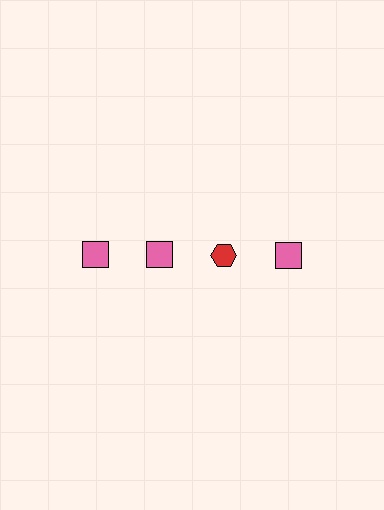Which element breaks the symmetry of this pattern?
The red hexagon in the top row, center column breaks the symmetry. All other shapes are pink squares.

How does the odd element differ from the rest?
It differs in both color (red instead of pink) and shape (hexagon instead of square).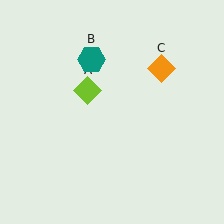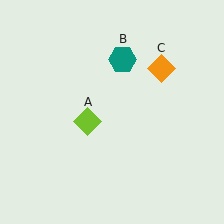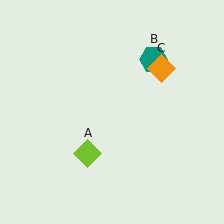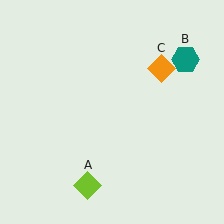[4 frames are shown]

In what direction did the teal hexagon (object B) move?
The teal hexagon (object B) moved right.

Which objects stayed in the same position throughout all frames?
Orange diamond (object C) remained stationary.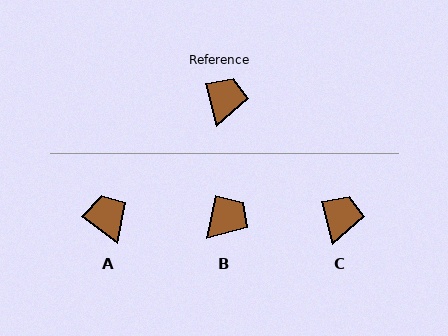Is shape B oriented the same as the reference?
No, it is off by about 26 degrees.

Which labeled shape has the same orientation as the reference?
C.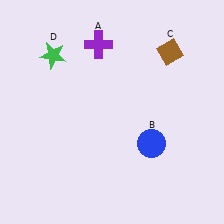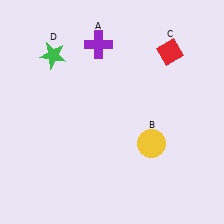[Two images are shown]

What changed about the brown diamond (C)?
In Image 1, C is brown. In Image 2, it changed to red.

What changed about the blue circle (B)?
In Image 1, B is blue. In Image 2, it changed to yellow.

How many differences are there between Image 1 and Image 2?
There are 2 differences between the two images.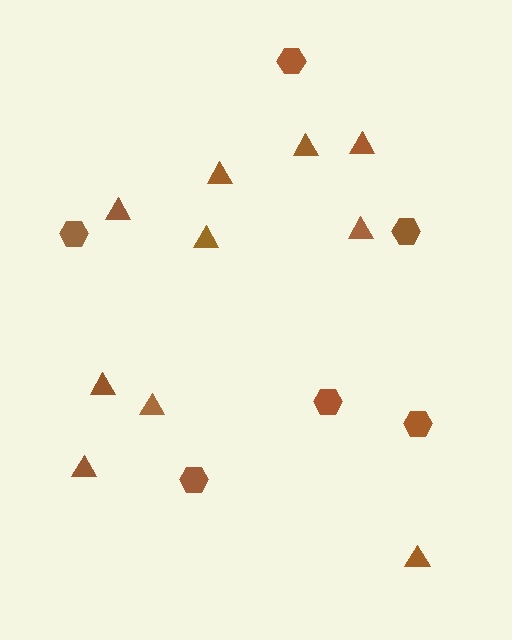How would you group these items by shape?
There are 2 groups: one group of triangles (10) and one group of hexagons (6).